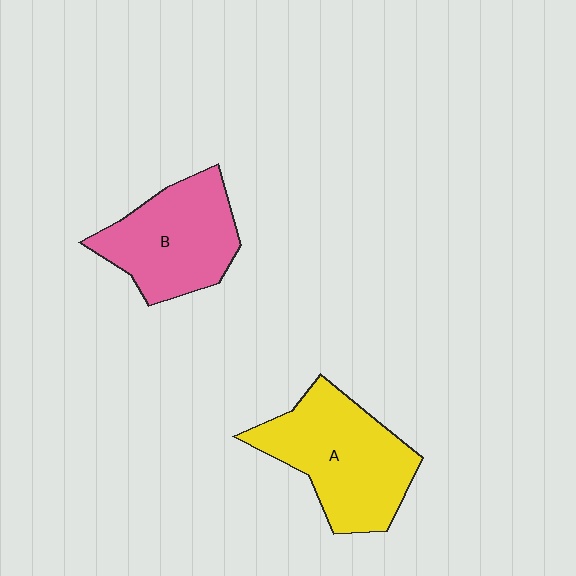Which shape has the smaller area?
Shape B (pink).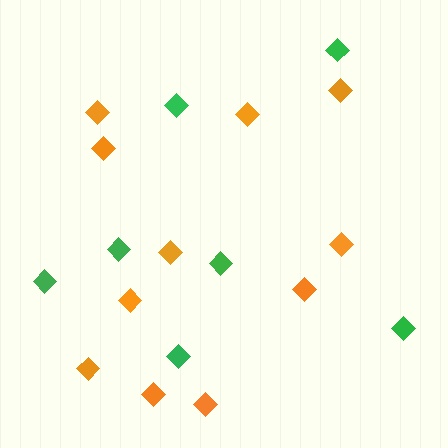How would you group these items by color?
There are 2 groups: one group of orange diamonds (11) and one group of green diamonds (7).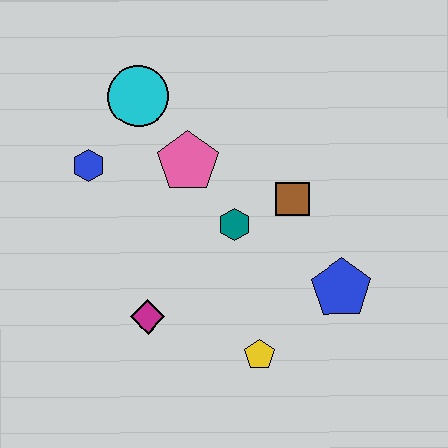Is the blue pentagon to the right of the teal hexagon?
Yes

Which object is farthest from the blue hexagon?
The blue pentagon is farthest from the blue hexagon.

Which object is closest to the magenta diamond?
The yellow pentagon is closest to the magenta diamond.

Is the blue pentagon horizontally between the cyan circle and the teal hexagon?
No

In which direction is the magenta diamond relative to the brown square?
The magenta diamond is to the left of the brown square.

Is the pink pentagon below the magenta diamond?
No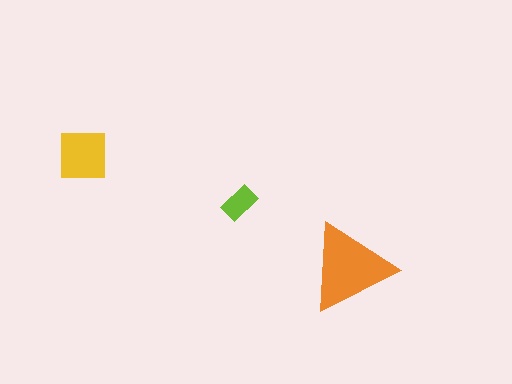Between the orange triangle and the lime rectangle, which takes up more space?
The orange triangle.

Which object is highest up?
The yellow square is topmost.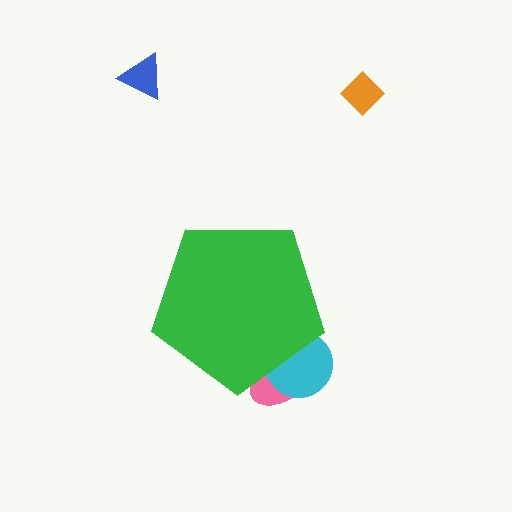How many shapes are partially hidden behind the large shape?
2 shapes are partially hidden.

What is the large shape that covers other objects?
A green pentagon.